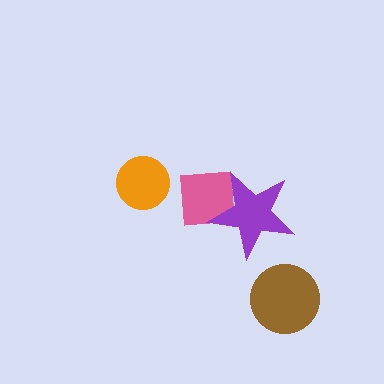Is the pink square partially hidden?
Yes, it is partially covered by another shape.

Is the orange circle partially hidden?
No, no other shape covers it.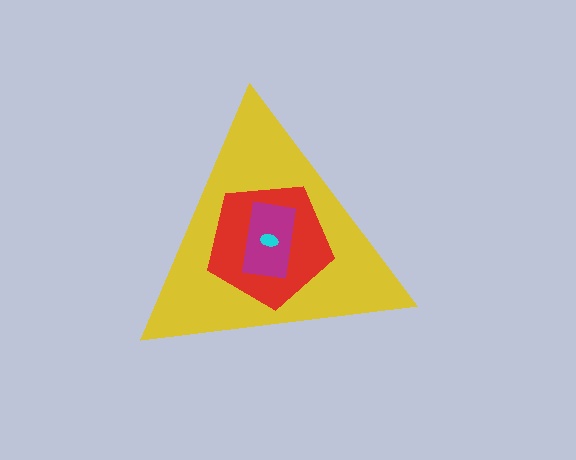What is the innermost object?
The cyan ellipse.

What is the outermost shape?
The yellow triangle.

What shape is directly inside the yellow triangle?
The red pentagon.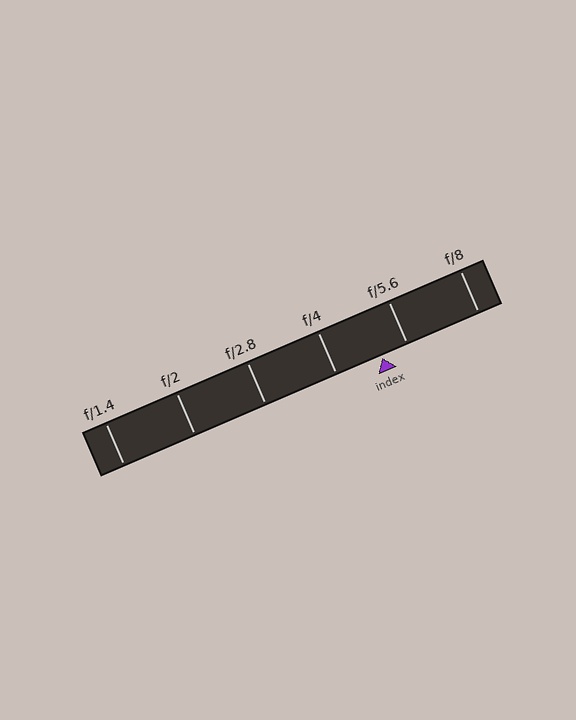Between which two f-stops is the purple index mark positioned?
The index mark is between f/4 and f/5.6.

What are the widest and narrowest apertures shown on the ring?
The widest aperture shown is f/1.4 and the narrowest is f/8.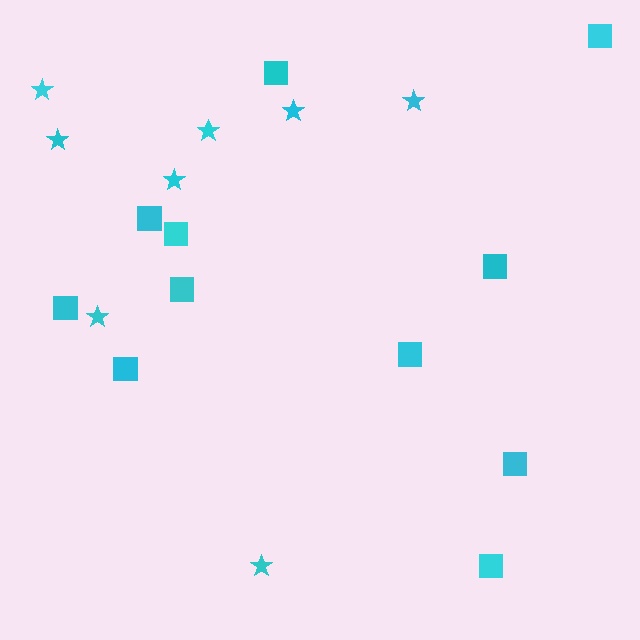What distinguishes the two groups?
There are 2 groups: one group of stars (8) and one group of squares (11).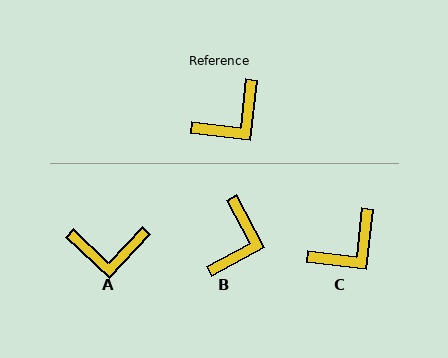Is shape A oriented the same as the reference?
No, it is off by about 37 degrees.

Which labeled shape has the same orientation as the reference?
C.